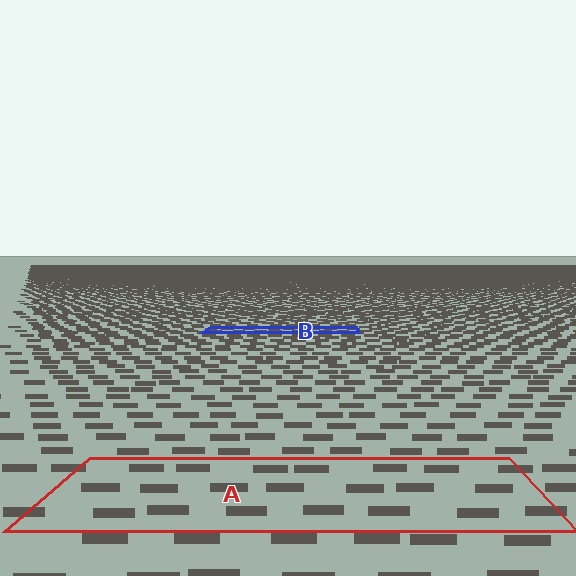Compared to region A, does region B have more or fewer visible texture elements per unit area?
Region B has more texture elements per unit area — they are packed more densely because it is farther away.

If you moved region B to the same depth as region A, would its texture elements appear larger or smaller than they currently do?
They would appear larger. At a closer depth, the same texture elements are projected at a bigger on-screen size.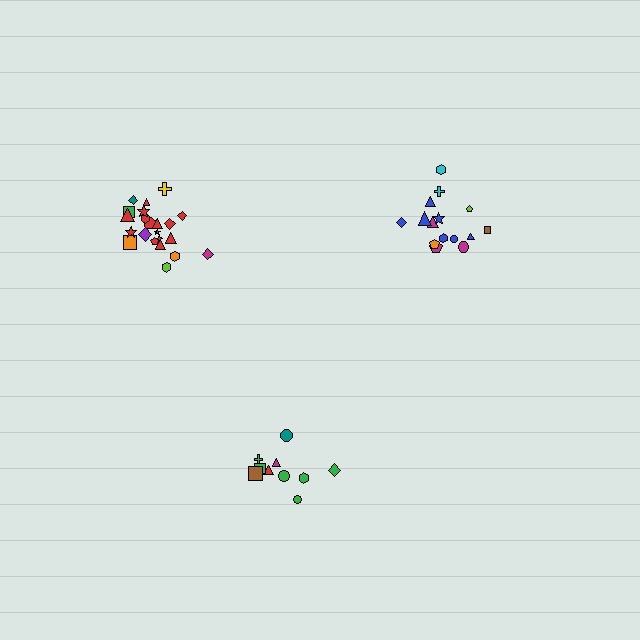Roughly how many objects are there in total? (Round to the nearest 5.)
Roughly 45 objects in total.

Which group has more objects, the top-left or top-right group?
The top-left group.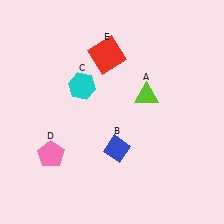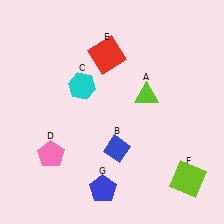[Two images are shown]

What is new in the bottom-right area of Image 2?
A lime square (F) was added in the bottom-right area of Image 2.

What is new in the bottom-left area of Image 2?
A blue pentagon (G) was added in the bottom-left area of Image 2.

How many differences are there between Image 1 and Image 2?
There are 2 differences between the two images.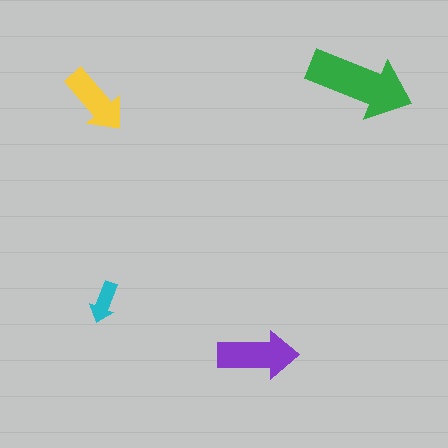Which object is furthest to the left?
The yellow arrow is leftmost.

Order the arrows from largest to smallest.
the green one, the purple one, the yellow one, the cyan one.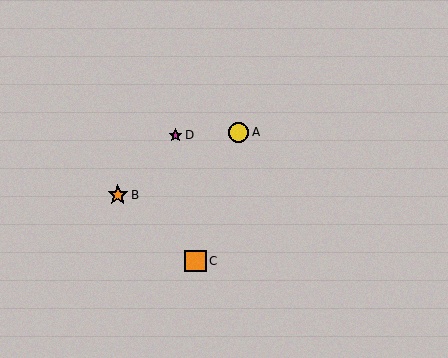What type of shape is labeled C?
Shape C is an orange square.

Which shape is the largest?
The orange square (labeled C) is the largest.